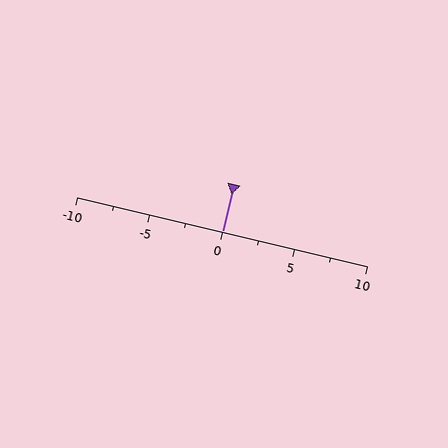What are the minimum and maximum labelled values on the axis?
The axis runs from -10 to 10.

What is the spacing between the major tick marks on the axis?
The major ticks are spaced 5 apart.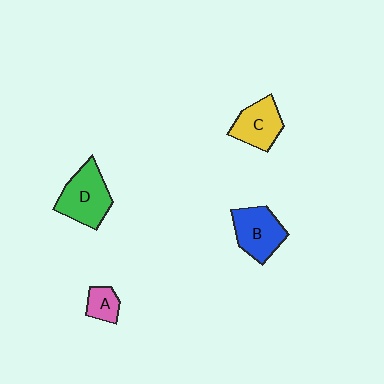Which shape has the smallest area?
Shape A (pink).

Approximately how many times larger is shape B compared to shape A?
Approximately 2.1 times.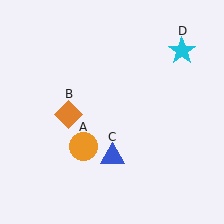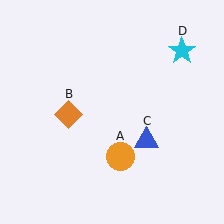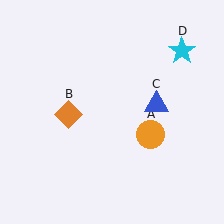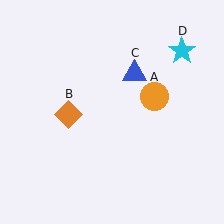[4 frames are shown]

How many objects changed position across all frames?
2 objects changed position: orange circle (object A), blue triangle (object C).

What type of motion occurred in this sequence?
The orange circle (object A), blue triangle (object C) rotated counterclockwise around the center of the scene.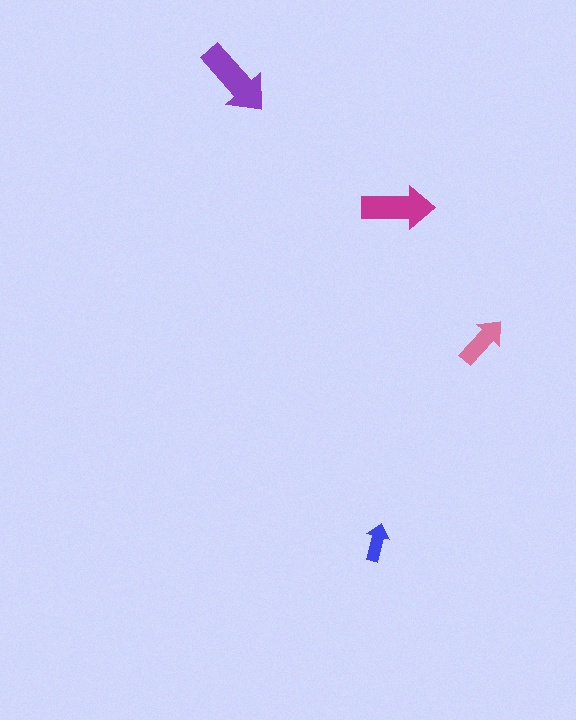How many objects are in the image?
There are 4 objects in the image.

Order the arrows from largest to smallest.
the purple one, the magenta one, the pink one, the blue one.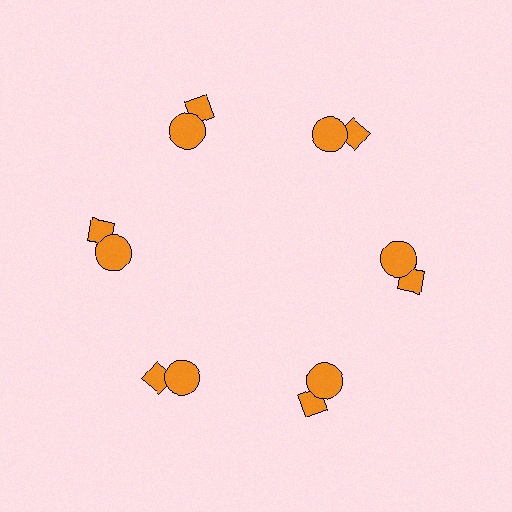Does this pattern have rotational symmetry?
Yes, this pattern has 6-fold rotational symmetry. It looks the same after rotating 60 degrees around the center.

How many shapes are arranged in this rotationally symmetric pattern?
There are 12 shapes, arranged in 6 groups of 2.